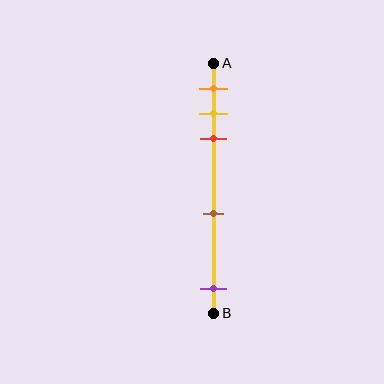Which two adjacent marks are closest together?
The yellow and red marks are the closest adjacent pair.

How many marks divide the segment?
There are 5 marks dividing the segment.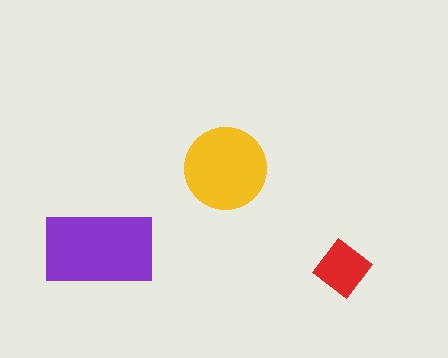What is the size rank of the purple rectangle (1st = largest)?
1st.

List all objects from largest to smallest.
The purple rectangle, the yellow circle, the red diamond.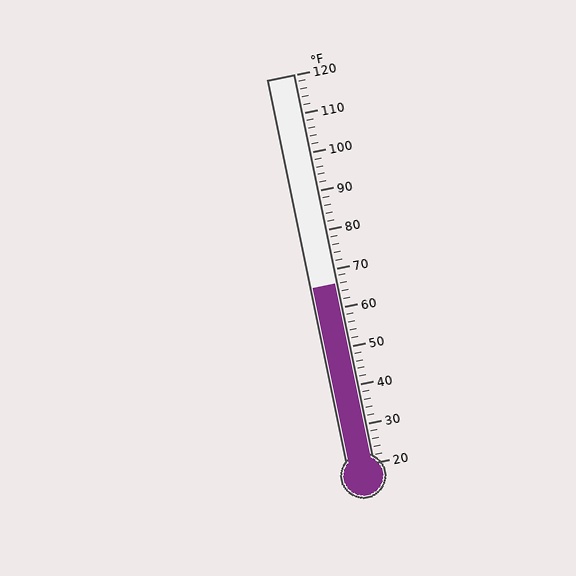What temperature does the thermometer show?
The thermometer shows approximately 66°F.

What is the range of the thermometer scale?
The thermometer scale ranges from 20°F to 120°F.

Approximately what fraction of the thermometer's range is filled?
The thermometer is filled to approximately 45% of its range.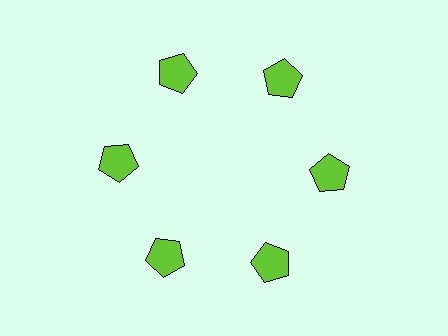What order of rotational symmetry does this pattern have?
This pattern has 6-fold rotational symmetry.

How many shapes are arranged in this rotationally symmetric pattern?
There are 6 shapes, arranged in 6 groups of 1.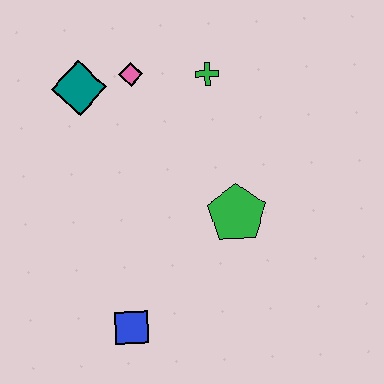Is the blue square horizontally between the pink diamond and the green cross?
No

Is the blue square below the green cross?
Yes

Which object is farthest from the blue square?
The green cross is farthest from the blue square.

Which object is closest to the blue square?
The green pentagon is closest to the blue square.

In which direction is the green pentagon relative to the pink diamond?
The green pentagon is below the pink diamond.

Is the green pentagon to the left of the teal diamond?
No